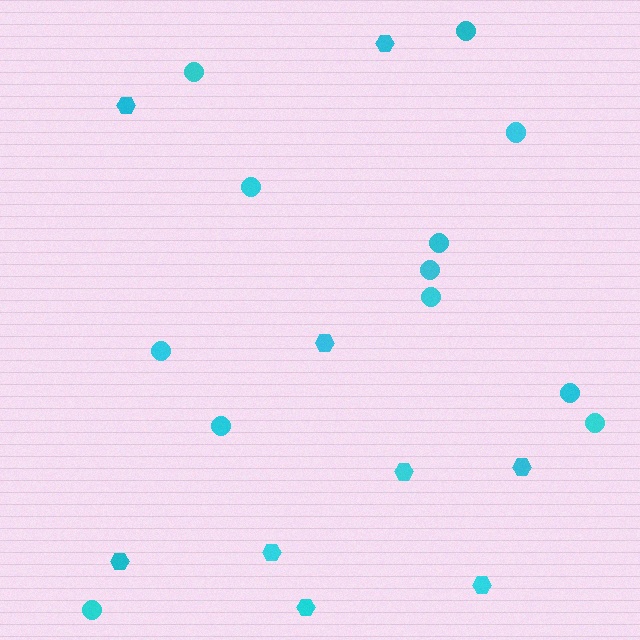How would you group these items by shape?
There are 2 groups: one group of circles (12) and one group of hexagons (9).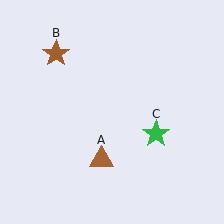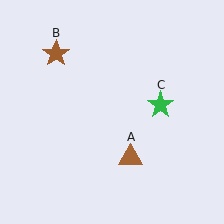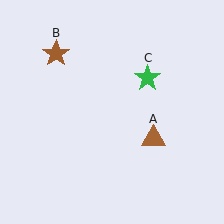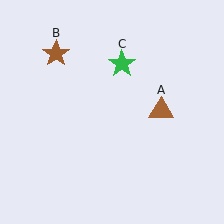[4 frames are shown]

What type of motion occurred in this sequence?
The brown triangle (object A), green star (object C) rotated counterclockwise around the center of the scene.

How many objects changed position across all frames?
2 objects changed position: brown triangle (object A), green star (object C).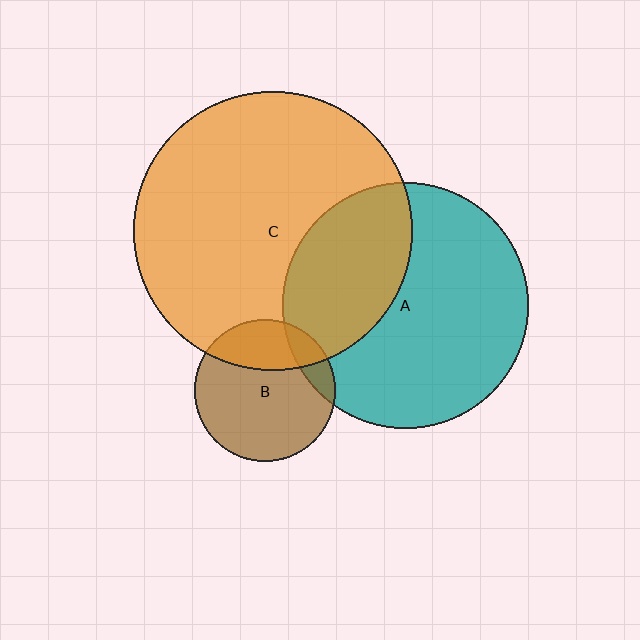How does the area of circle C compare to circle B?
Approximately 3.9 times.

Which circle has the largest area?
Circle C (orange).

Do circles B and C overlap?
Yes.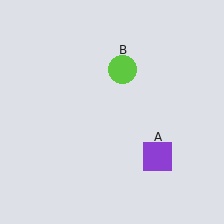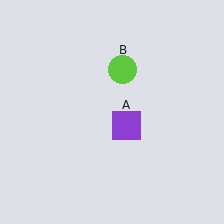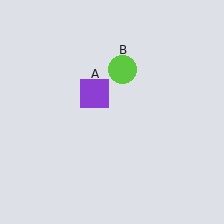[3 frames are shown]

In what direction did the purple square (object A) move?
The purple square (object A) moved up and to the left.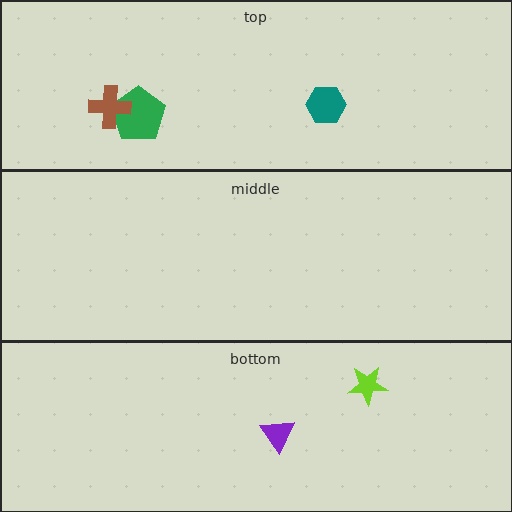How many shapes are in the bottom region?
2.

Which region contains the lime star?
The bottom region.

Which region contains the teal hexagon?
The top region.